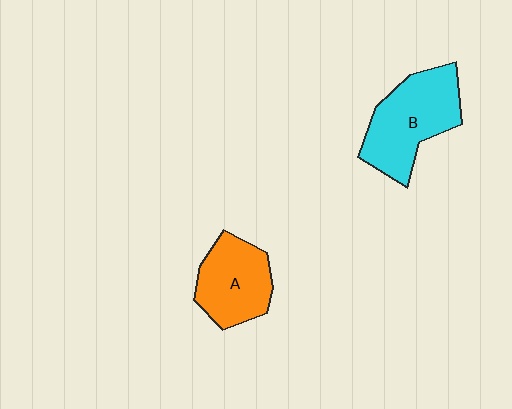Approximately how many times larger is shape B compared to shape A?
Approximately 1.3 times.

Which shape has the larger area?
Shape B (cyan).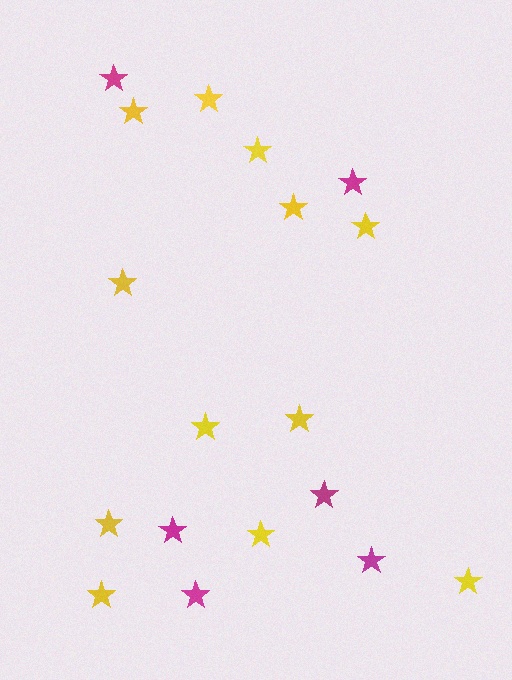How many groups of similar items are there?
There are 2 groups: one group of magenta stars (6) and one group of yellow stars (12).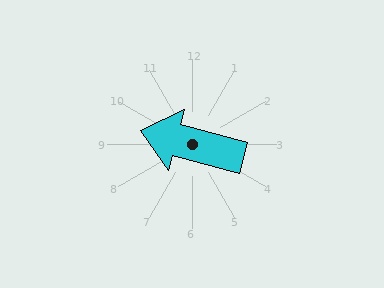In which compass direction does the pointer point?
West.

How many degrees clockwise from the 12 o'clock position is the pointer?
Approximately 285 degrees.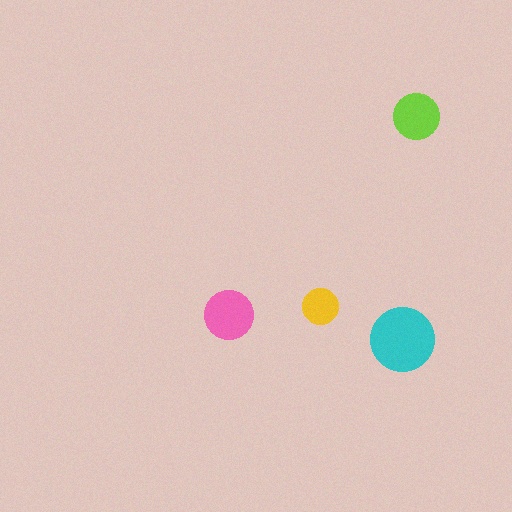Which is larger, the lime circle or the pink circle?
The pink one.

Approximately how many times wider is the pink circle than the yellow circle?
About 1.5 times wider.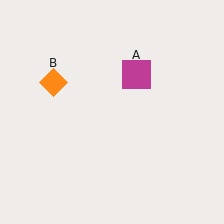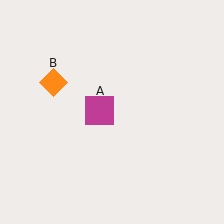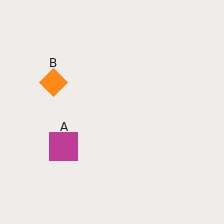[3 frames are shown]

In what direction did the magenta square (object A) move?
The magenta square (object A) moved down and to the left.